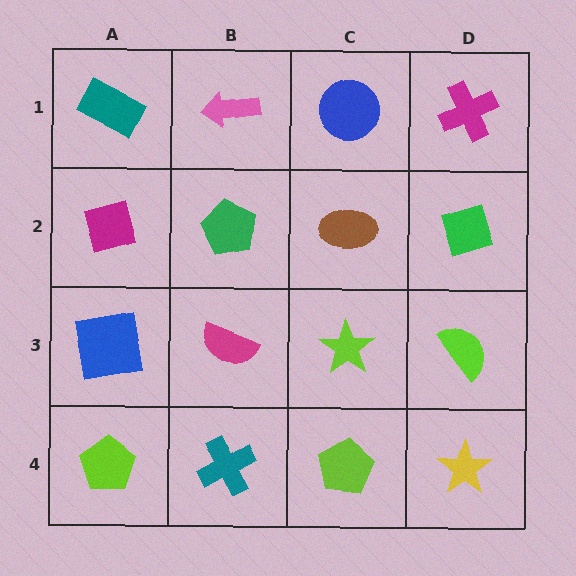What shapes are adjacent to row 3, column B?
A green pentagon (row 2, column B), a teal cross (row 4, column B), a blue square (row 3, column A), a lime star (row 3, column C).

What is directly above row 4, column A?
A blue square.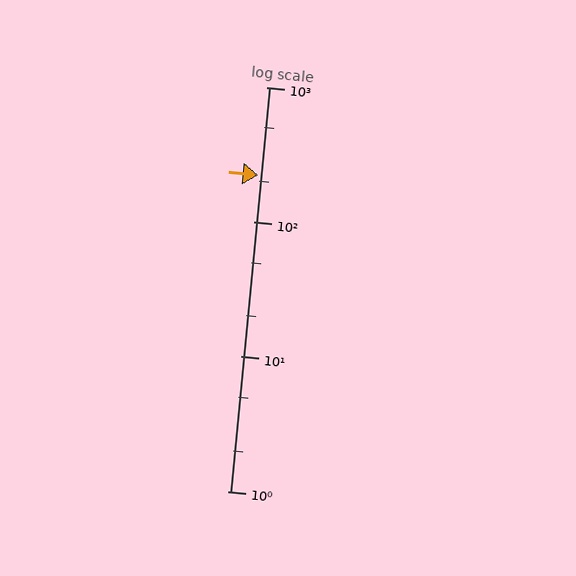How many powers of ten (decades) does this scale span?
The scale spans 3 decades, from 1 to 1000.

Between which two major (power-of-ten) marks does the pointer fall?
The pointer is between 100 and 1000.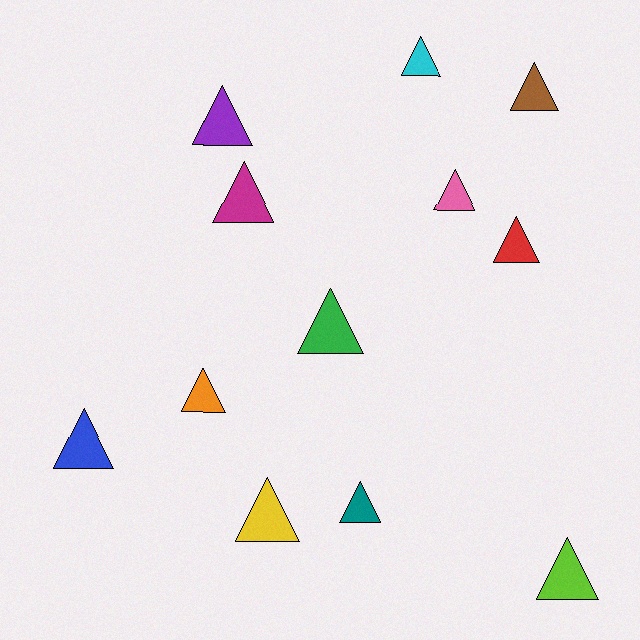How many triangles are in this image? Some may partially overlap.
There are 12 triangles.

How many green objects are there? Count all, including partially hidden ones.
There is 1 green object.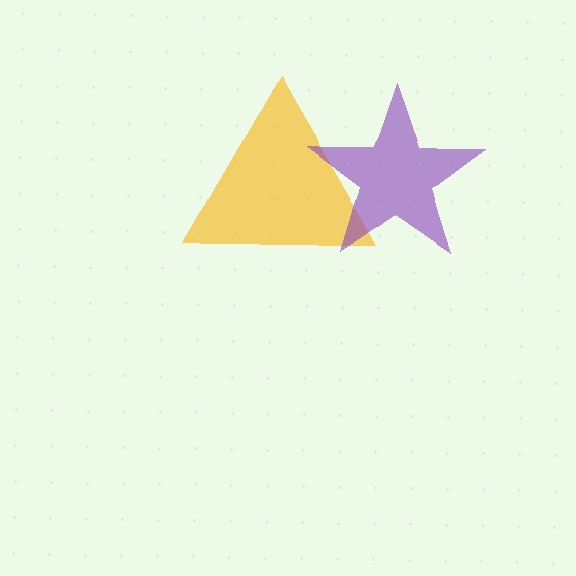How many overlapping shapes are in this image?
There are 2 overlapping shapes in the image.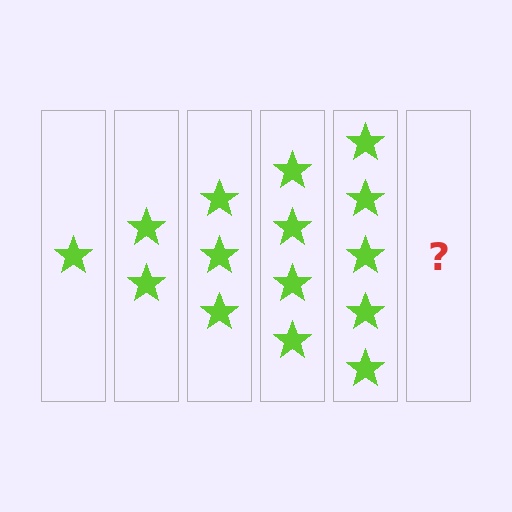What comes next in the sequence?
The next element should be 6 stars.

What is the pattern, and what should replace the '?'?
The pattern is that each step adds one more star. The '?' should be 6 stars.